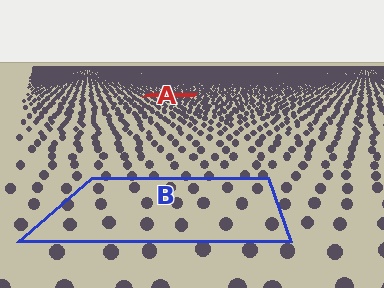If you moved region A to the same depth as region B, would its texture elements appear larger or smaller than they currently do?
They would appear larger. At a closer depth, the same texture elements are projected at a bigger on-screen size.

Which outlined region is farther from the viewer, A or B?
Region A is farther from the viewer — the texture elements inside it appear smaller and more densely packed.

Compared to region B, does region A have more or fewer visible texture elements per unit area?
Region A has more texture elements per unit area — they are packed more densely because it is farther away.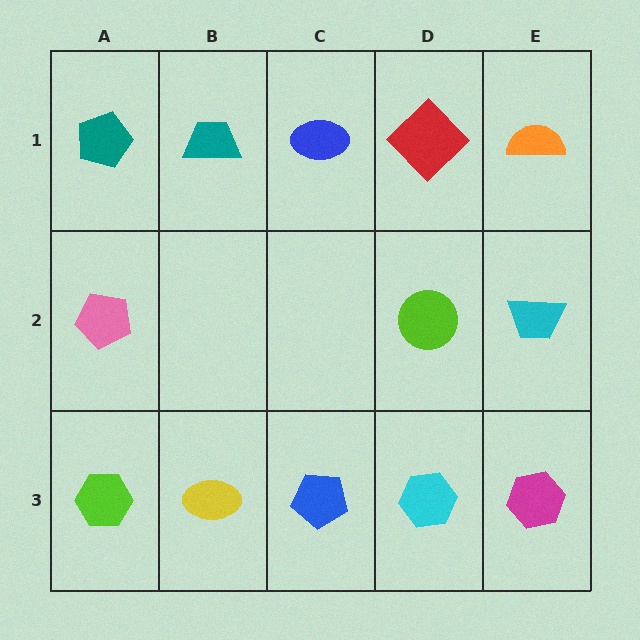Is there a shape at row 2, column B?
No, that cell is empty.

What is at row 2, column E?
A cyan trapezoid.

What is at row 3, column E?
A magenta hexagon.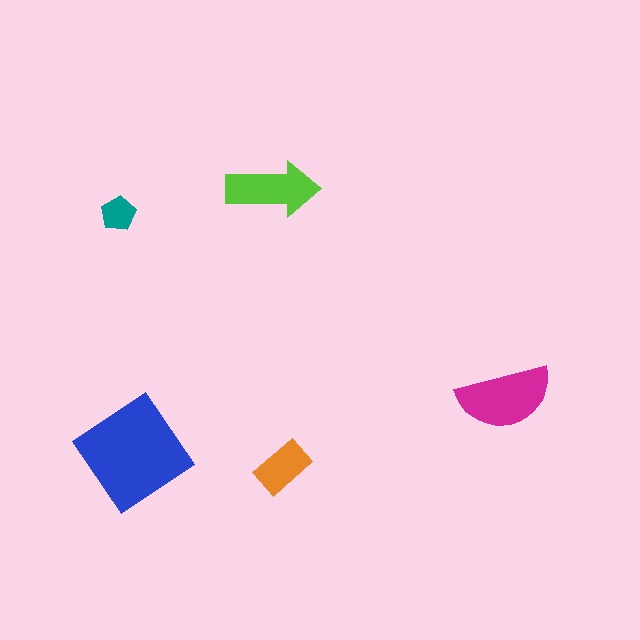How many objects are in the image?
There are 5 objects in the image.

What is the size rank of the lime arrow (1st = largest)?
3rd.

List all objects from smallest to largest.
The teal pentagon, the orange rectangle, the lime arrow, the magenta semicircle, the blue diamond.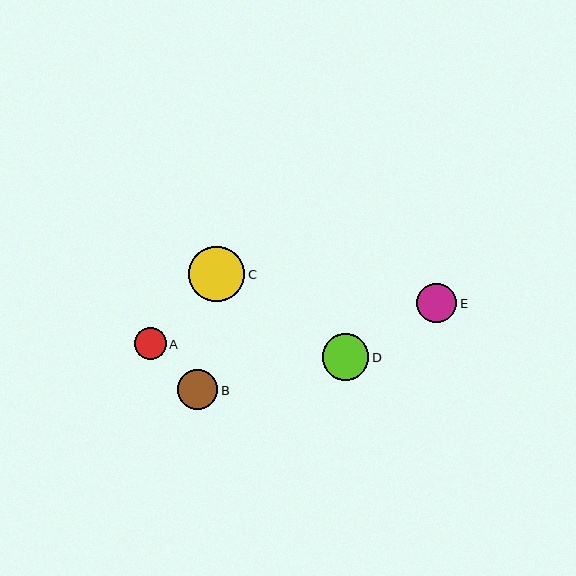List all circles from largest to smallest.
From largest to smallest: C, D, E, B, A.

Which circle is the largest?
Circle C is the largest with a size of approximately 56 pixels.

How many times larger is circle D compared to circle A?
Circle D is approximately 1.4 times the size of circle A.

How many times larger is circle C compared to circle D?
Circle C is approximately 1.2 times the size of circle D.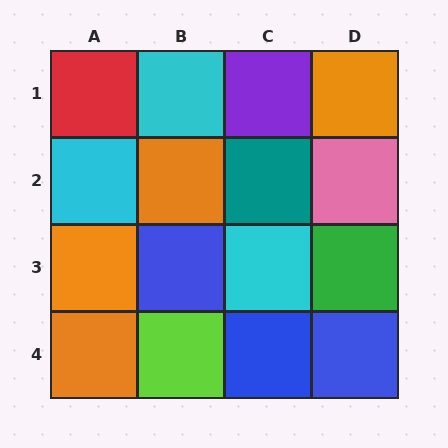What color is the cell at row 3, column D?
Green.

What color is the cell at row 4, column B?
Lime.